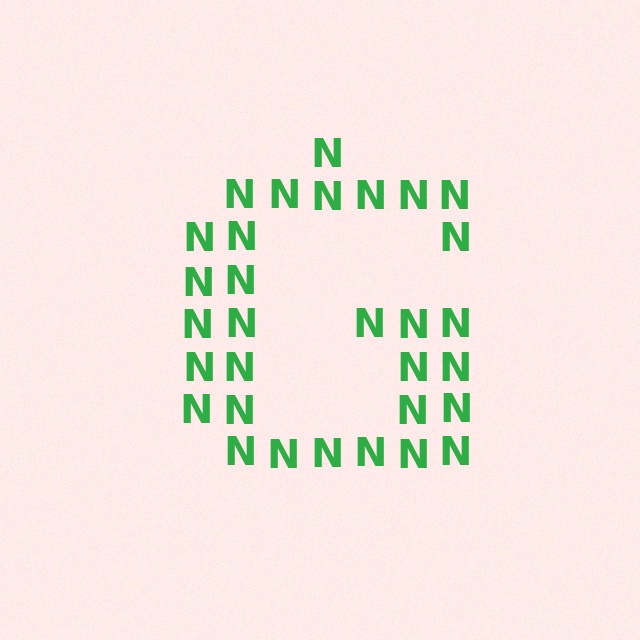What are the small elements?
The small elements are letter N's.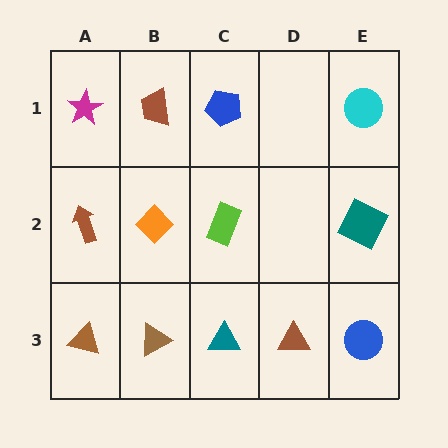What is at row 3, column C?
A teal triangle.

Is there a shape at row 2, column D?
No, that cell is empty.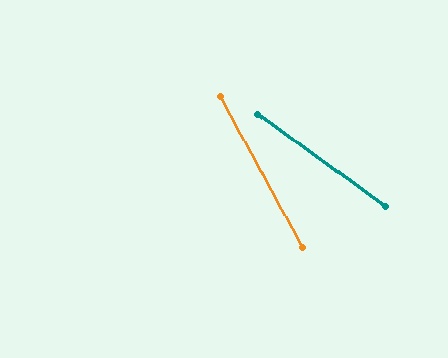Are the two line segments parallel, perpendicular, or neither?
Neither parallel nor perpendicular — they differ by about 25°.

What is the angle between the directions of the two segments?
Approximately 25 degrees.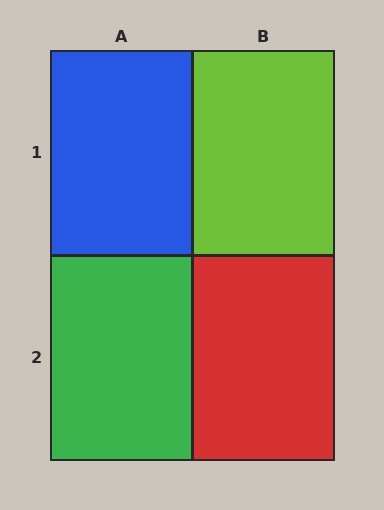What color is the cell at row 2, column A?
Green.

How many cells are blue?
1 cell is blue.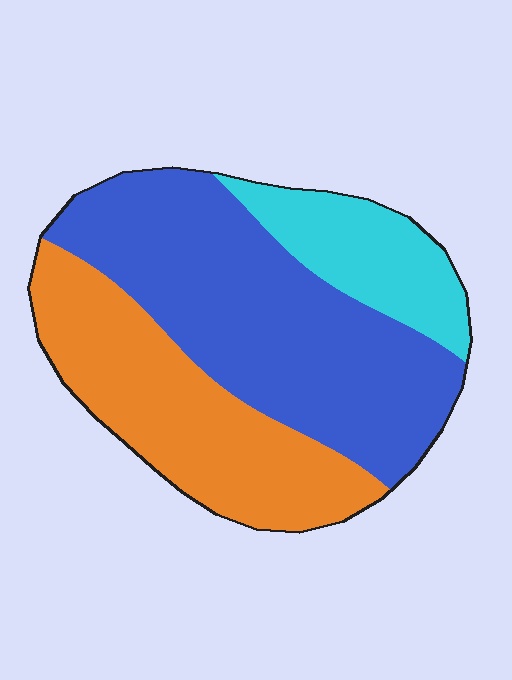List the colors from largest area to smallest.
From largest to smallest: blue, orange, cyan.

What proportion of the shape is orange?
Orange covers 34% of the shape.